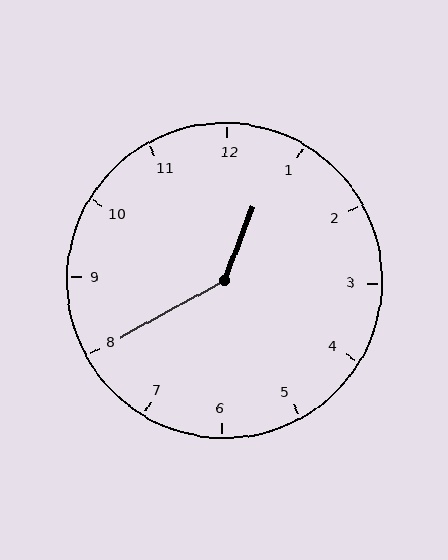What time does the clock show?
12:40.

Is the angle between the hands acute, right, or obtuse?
It is obtuse.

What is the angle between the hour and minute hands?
Approximately 140 degrees.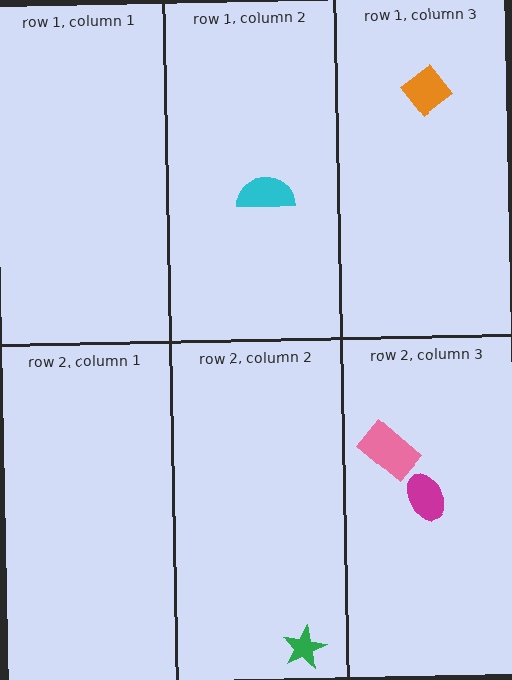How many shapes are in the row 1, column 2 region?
1.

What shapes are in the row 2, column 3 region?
The pink rectangle, the magenta ellipse.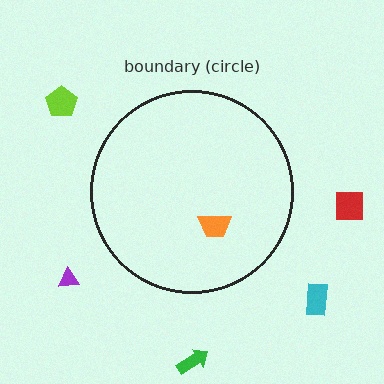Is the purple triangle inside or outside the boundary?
Outside.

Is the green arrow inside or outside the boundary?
Outside.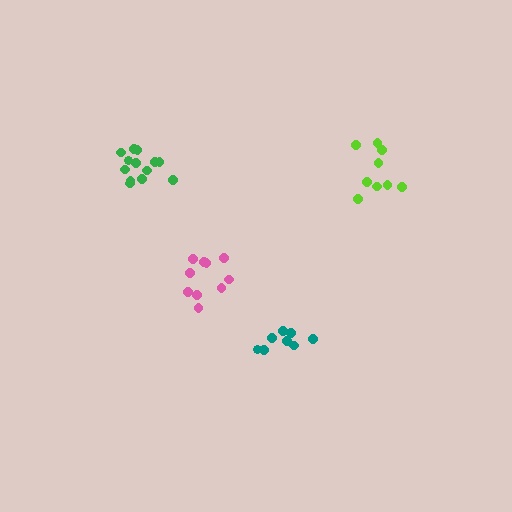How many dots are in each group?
Group 1: 13 dots, Group 2: 8 dots, Group 3: 10 dots, Group 4: 9 dots (40 total).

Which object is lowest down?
The teal cluster is bottommost.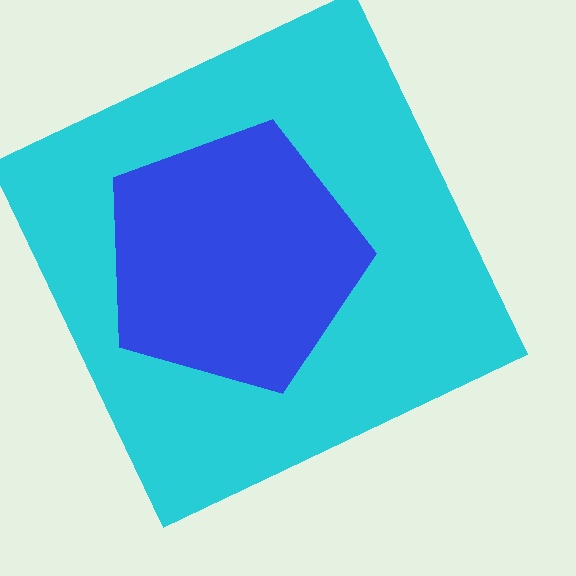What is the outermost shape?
The cyan square.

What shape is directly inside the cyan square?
The blue pentagon.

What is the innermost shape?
The blue pentagon.